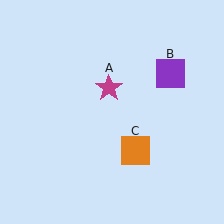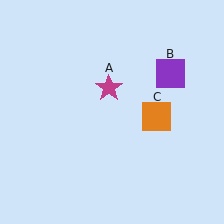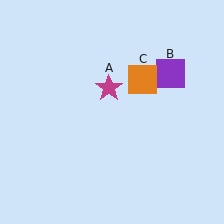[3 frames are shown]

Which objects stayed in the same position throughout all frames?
Magenta star (object A) and purple square (object B) remained stationary.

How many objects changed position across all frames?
1 object changed position: orange square (object C).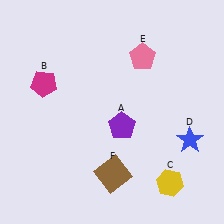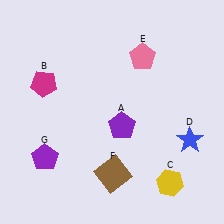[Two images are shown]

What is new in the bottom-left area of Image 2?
A purple pentagon (G) was added in the bottom-left area of Image 2.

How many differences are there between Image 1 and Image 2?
There is 1 difference between the two images.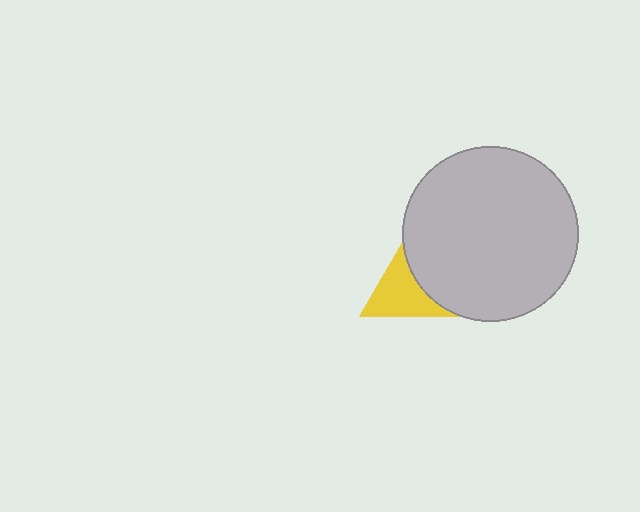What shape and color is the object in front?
The object in front is a light gray circle.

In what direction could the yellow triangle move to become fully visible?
The yellow triangle could move left. That would shift it out from behind the light gray circle entirely.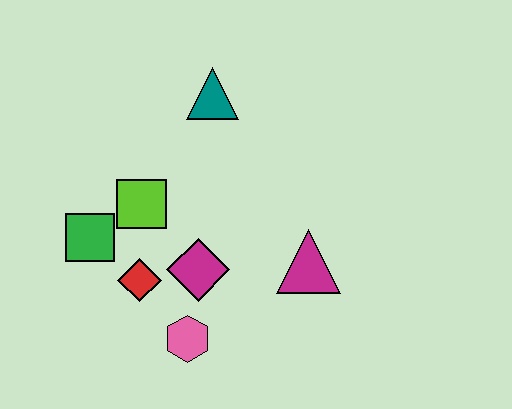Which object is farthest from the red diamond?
The teal triangle is farthest from the red diamond.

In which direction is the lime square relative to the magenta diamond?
The lime square is above the magenta diamond.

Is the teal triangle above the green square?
Yes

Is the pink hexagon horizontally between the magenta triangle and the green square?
Yes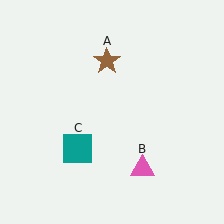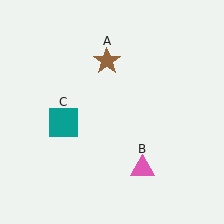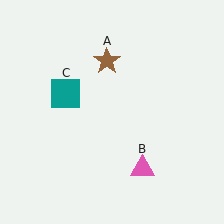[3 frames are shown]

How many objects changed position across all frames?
1 object changed position: teal square (object C).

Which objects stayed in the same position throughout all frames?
Brown star (object A) and pink triangle (object B) remained stationary.